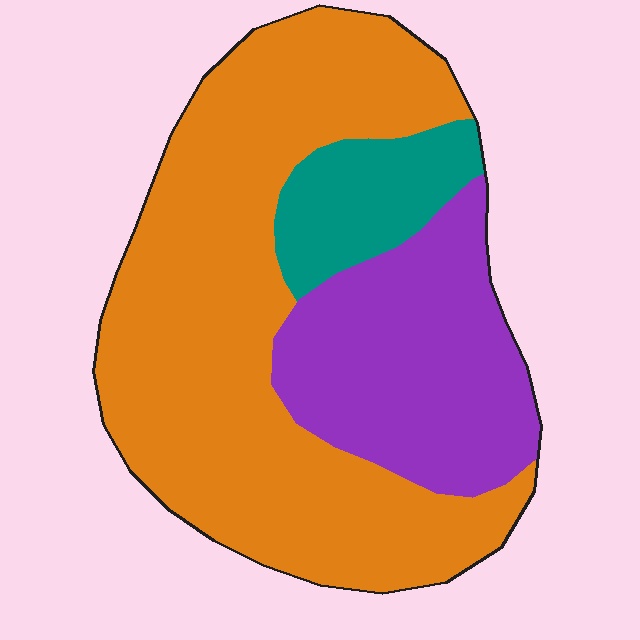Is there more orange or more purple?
Orange.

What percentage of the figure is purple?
Purple covers 27% of the figure.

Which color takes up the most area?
Orange, at roughly 60%.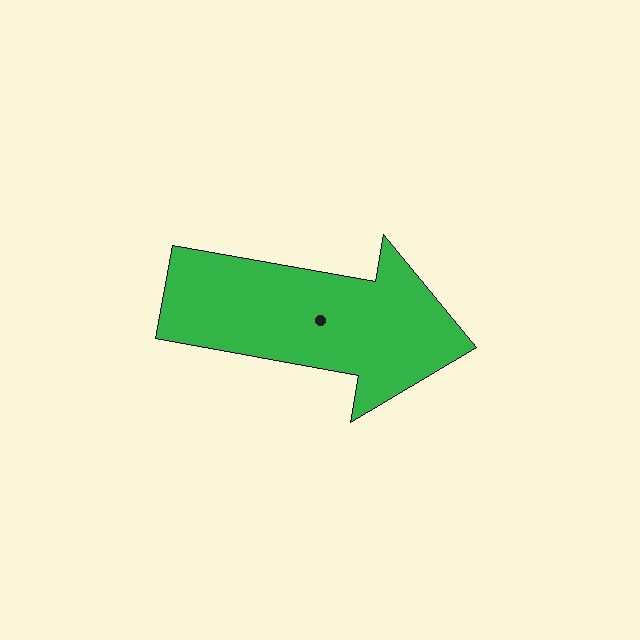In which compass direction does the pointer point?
East.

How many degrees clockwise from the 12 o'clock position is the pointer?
Approximately 100 degrees.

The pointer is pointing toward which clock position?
Roughly 3 o'clock.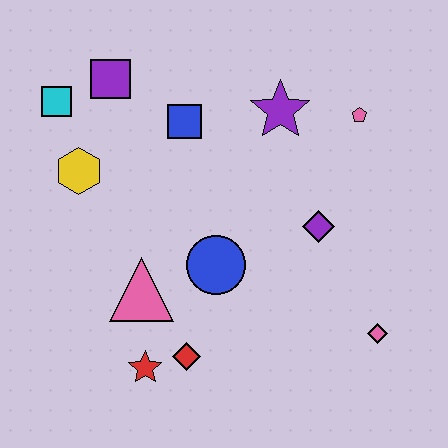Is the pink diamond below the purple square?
Yes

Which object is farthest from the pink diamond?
The cyan square is farthest from the pink diamond.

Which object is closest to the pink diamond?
The purple diamond is closest to the pink diamond.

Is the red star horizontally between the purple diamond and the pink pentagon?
No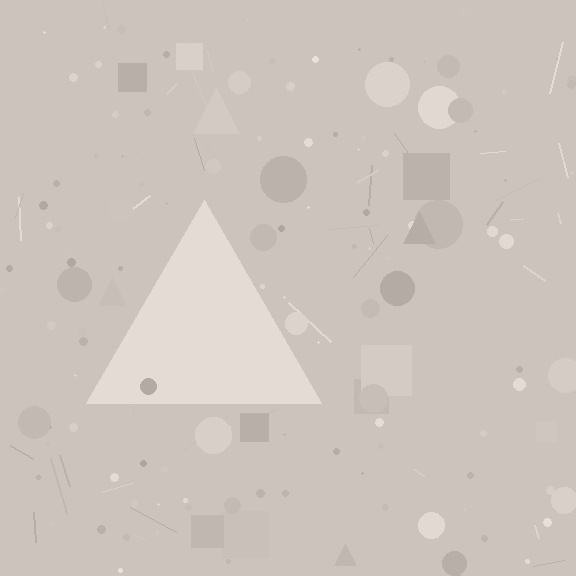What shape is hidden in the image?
A triangle is hidden in the image.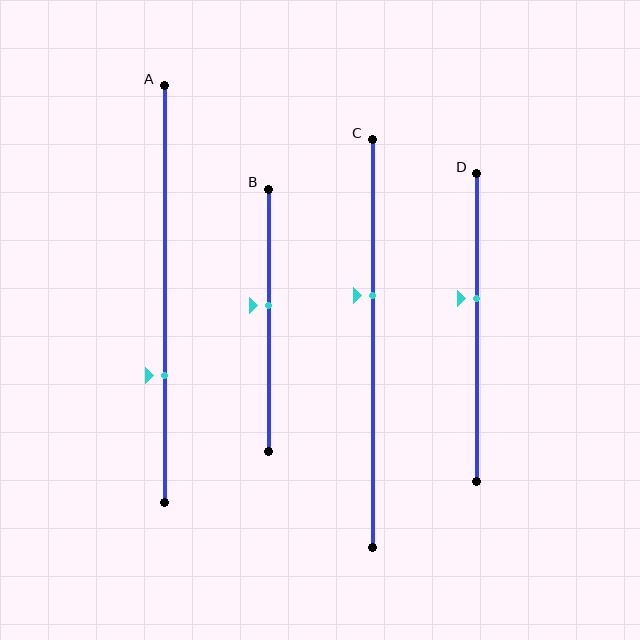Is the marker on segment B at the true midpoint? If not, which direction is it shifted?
No, the marker on segment B is shifted upward by about 6% of the segment length.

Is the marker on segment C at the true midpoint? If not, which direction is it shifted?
No, the marker on segment C is shifted upward by about 12% of the segment length.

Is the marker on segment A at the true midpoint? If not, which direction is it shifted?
No, the marker on segment A is shifted downward by about 20% of the segment length.